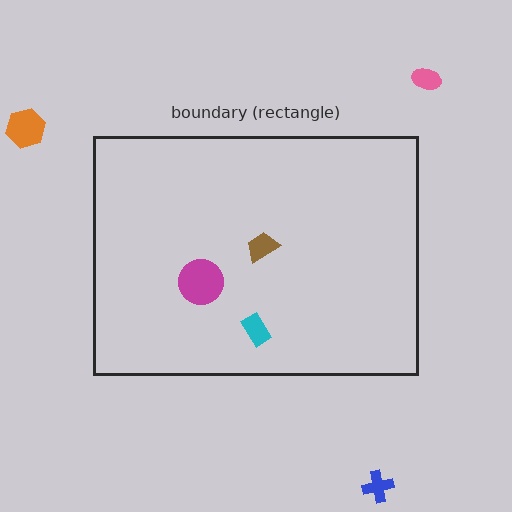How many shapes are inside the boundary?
3 inside, 3 outside.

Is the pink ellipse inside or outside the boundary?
Outside.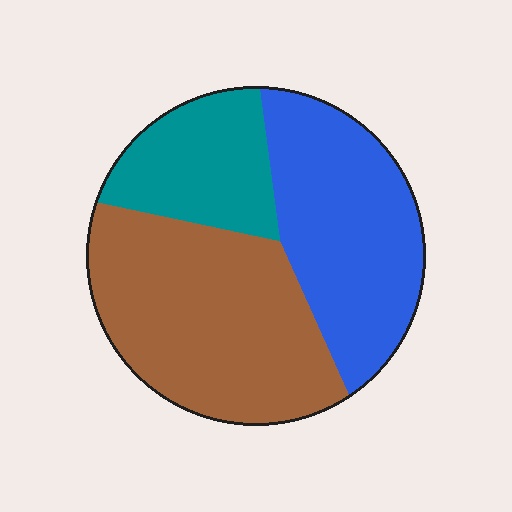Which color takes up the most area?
Brown, at roughly 45%.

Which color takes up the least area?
Teal, at roughly 20%.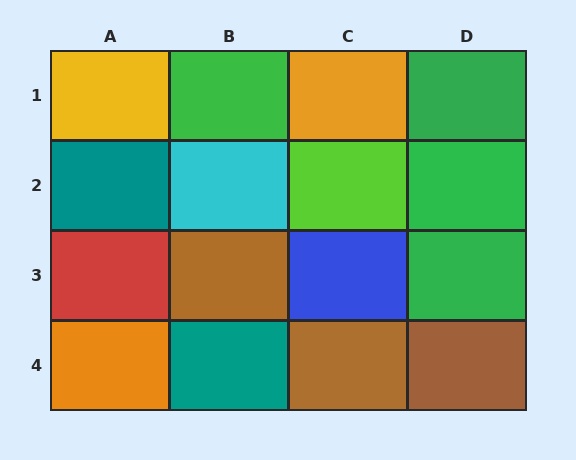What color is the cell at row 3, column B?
Brown.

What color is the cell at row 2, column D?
Green.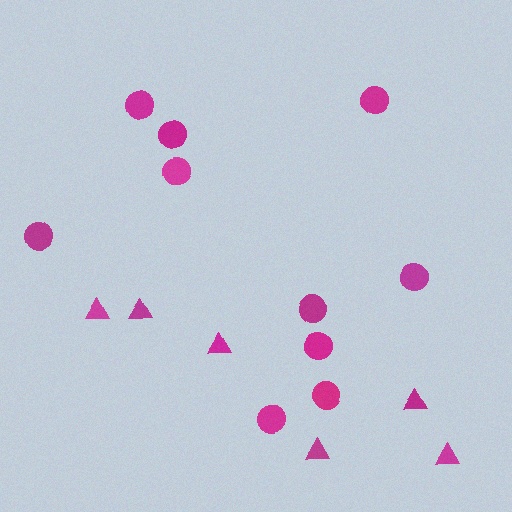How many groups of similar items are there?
There are 2 groups: one group of triangles (6) and one group of circles (10).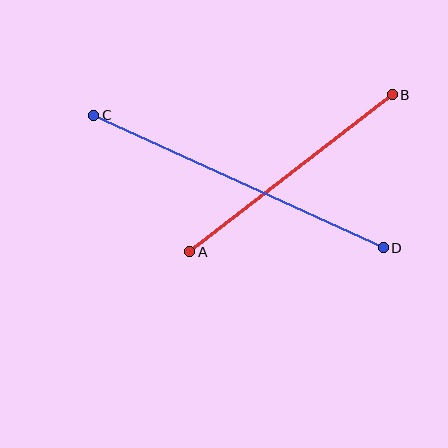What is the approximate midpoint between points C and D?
The midpoint is at approximately (239, 182) pixels.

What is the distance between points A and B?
The distance is approximately 257 pixels.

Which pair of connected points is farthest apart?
Points C and D are farthest apart.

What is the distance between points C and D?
The distance is approximately 319 pixels.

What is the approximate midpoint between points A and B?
The midpoint is at approximately (291, 173) pixels.